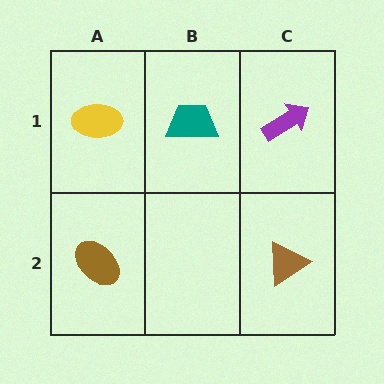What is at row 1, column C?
A purple arrow.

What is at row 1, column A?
A yellow ellipse.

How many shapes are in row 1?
3 shapes.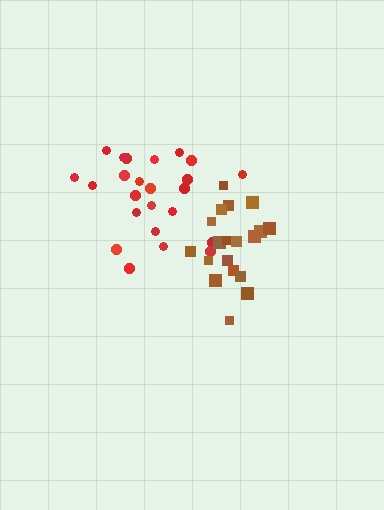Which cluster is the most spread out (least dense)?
Red.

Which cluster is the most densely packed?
Brown.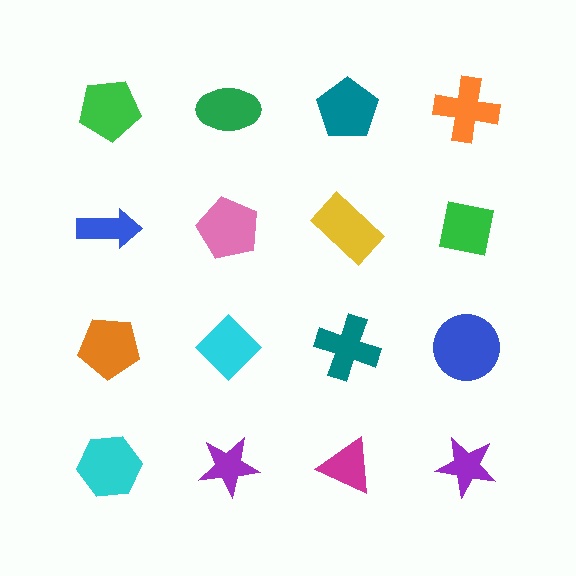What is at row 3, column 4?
A blue circle.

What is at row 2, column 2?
A pink pentagon.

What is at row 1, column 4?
An orange cross.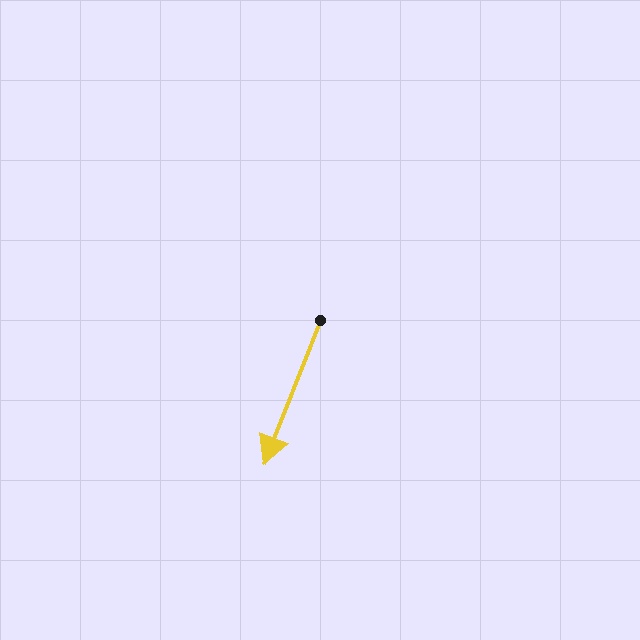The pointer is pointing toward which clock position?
Roughly 7 o'clock.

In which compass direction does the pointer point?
South.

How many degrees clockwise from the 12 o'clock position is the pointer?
Approximately 201 degrees.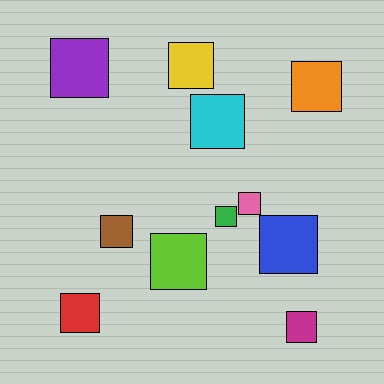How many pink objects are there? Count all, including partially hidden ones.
There is 1 pink object.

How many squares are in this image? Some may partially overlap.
There are 11 squares.